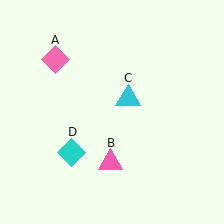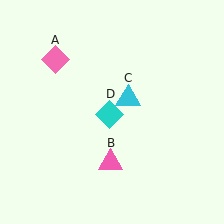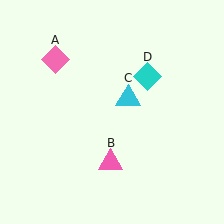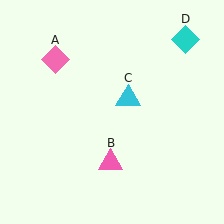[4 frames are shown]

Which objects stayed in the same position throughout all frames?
Pink diamond (object A) and pink triangle (object B) and cyan triangle (object C) remained stationary.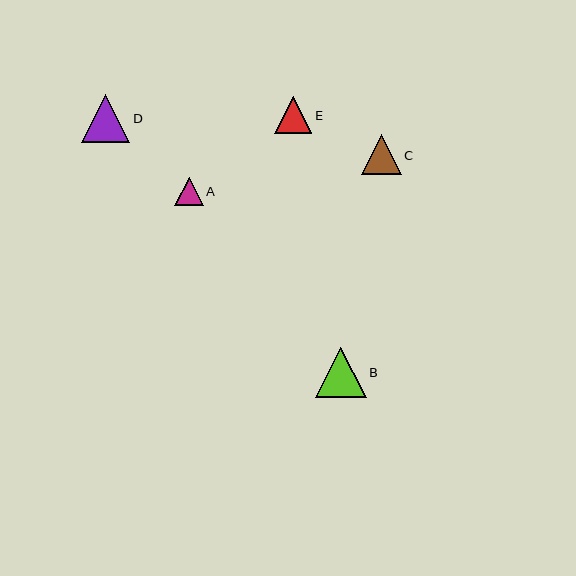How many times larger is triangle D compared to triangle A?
Triangle D is approximately 1.7 times the size of triangle A.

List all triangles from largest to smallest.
From largest to smallest: B, D, C, E, A.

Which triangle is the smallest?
Triangle A is the smallest with a size of approximately 29 pixels.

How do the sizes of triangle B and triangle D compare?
Triangle B and triangle D are approximately the same size.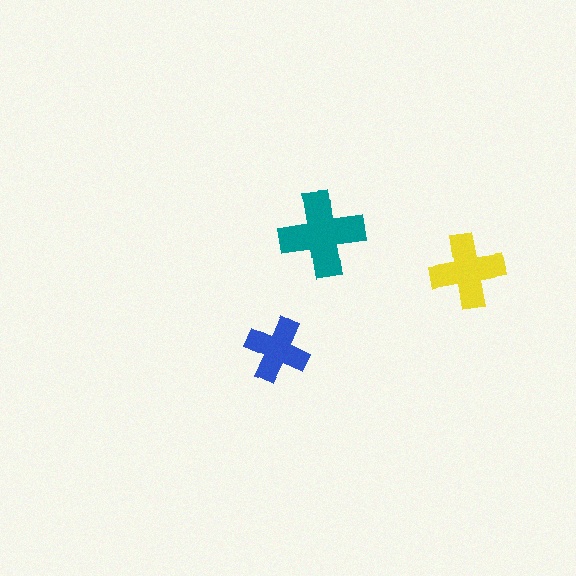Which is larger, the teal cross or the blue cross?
The teal one.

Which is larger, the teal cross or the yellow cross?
The teal one.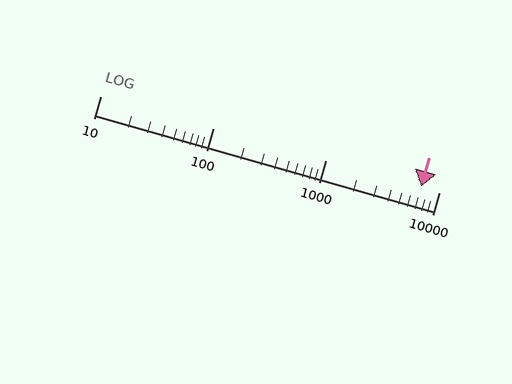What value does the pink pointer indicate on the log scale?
The pointer indicates approximately 6900.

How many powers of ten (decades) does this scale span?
The scale spans 3 decades, from 10 to 10000.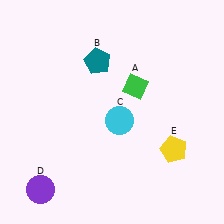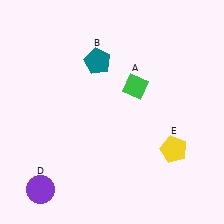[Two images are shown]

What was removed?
The cyan circle (C) was removed in Image 2.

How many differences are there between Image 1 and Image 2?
There is 1 difference between the two images.